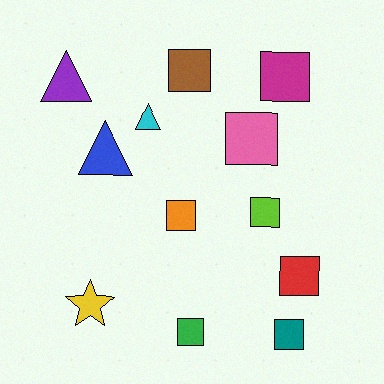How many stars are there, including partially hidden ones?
There is 1 star.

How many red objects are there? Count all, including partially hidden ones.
There is 1 red object.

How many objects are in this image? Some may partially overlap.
There are 12 objects.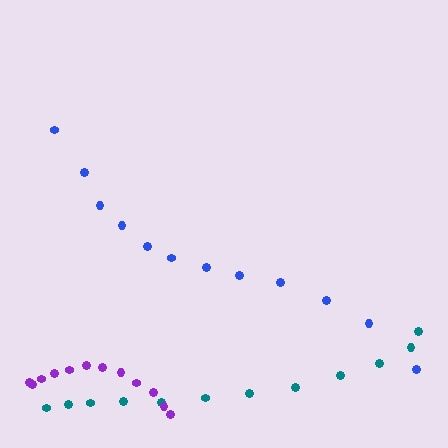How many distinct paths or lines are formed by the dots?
There are 3 distinct paths.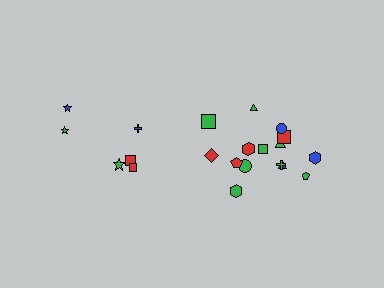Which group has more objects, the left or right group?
The right group.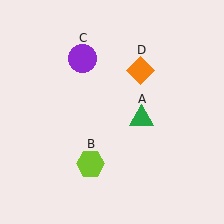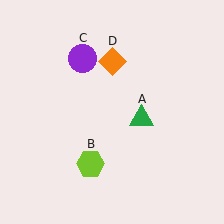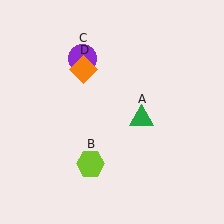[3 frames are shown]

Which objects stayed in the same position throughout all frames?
Green triangle (object A) and lime hexagon (object B) and purple circle (object C) remained stationary.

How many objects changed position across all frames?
1 object changed position: orange diamond (object D).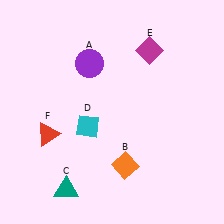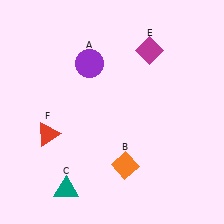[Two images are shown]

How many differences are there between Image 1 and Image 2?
There is 1 difference between the two images.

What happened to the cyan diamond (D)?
The cyan diamond (D) was removed in Image 2. It was in the bottom-left area of Image 1.